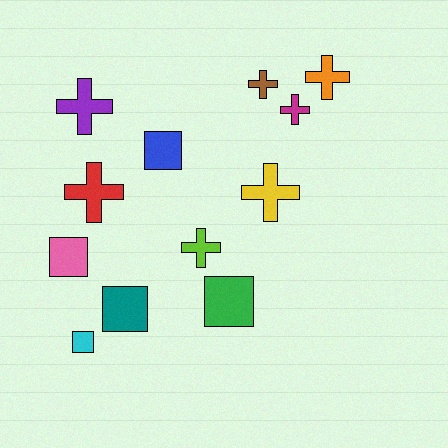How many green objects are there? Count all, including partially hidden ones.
There is 1 green object.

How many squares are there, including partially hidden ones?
There are 5 squares.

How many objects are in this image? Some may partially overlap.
There are 12 objects.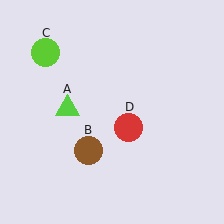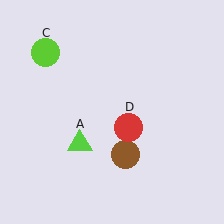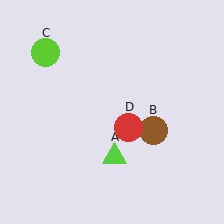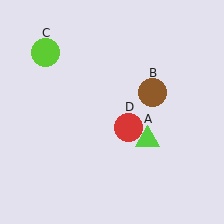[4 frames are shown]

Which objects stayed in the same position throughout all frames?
Lime circle (object C) and red circle (object D) remained stationary.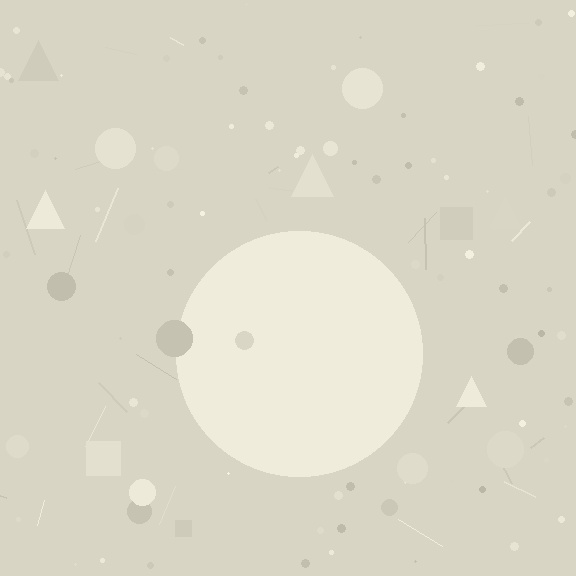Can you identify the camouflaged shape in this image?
The camouflaged shape is a circle.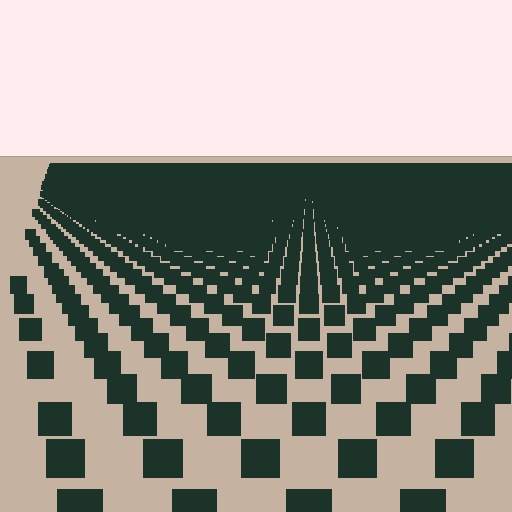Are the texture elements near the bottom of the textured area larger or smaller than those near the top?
Larger. Near the bottom, elements are closer to the viewer and appear at a bigger on-screen size.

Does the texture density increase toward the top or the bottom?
Density increases toward the top.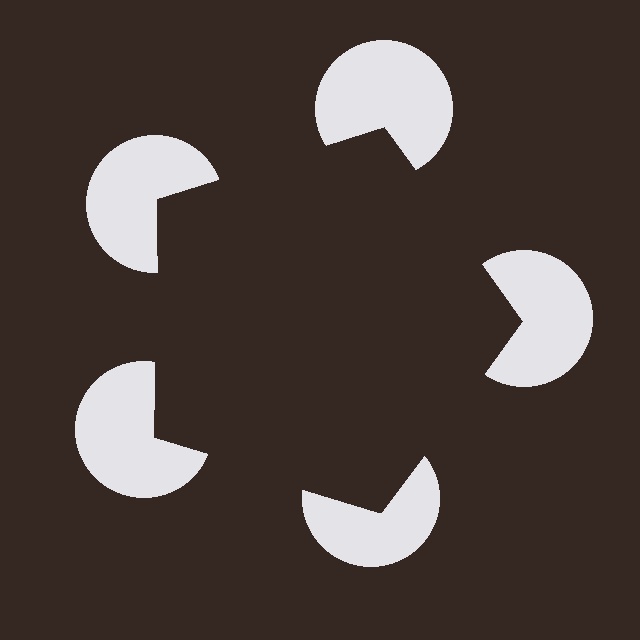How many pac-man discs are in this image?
There are 5 — one at each vertex of the illusory pentagon.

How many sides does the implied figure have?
5 sides.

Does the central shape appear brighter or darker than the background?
It typically appears slightly darker than the background, even though no actual brightness change is drawn.